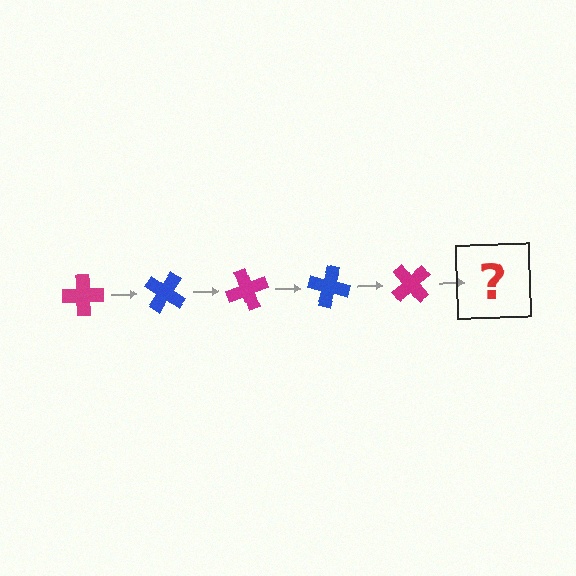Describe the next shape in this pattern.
It should be a blue cross, rotated 175 degrees from the start.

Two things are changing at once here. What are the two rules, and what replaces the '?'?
The two rules are that it rotates 35 degrees each step and the color cycles through magenta and blue. The '?' should be a blue cross, rotated 175 degrees from the start.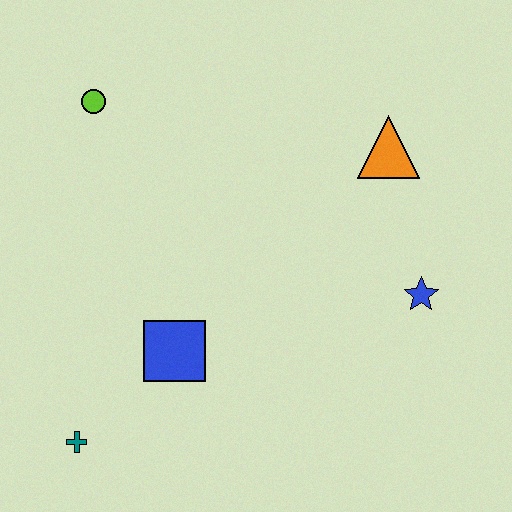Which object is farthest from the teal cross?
The orange triangle is farthest from the teal cross.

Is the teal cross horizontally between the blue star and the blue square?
No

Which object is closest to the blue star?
The orange triangle is closest to the blue star.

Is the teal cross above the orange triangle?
No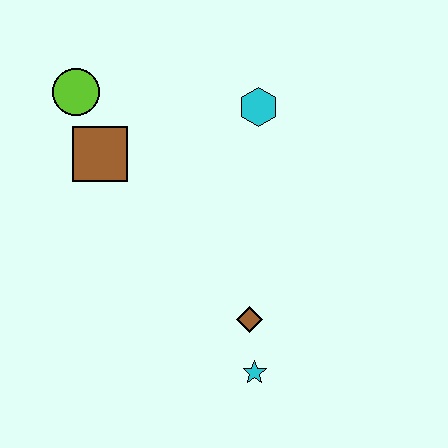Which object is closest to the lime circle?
The brown square is closest to the lime circle.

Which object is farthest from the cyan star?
The lime circle is farthest from the cyan star.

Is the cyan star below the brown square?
Yes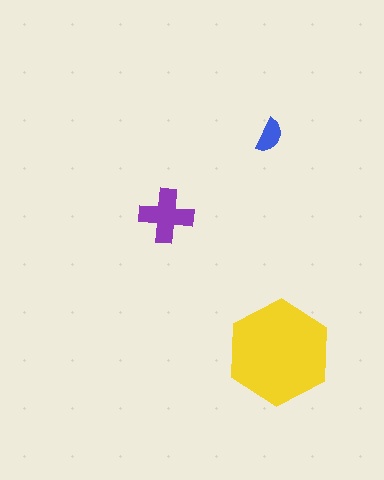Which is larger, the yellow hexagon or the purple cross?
The yellow hexagon.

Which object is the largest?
The yellow hexagon.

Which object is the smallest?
The blue semicircle.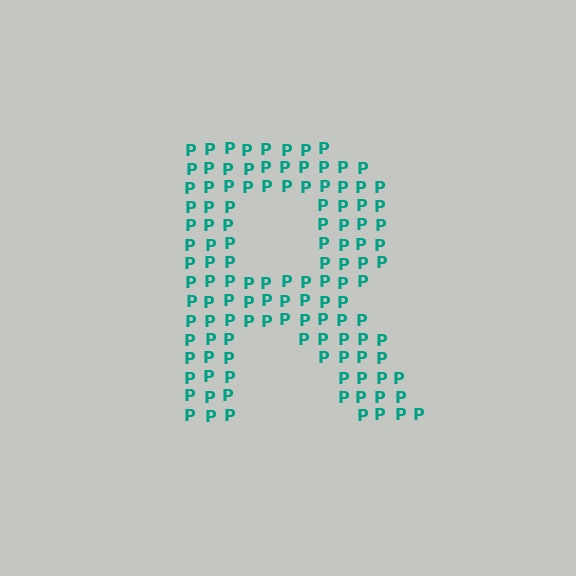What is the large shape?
The large shape is the letter R.